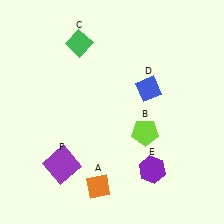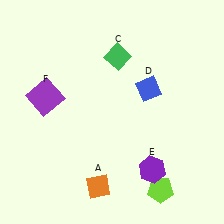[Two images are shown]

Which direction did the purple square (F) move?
The purple square (F) moved up.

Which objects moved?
The objects that moved are: the lime pentagon (B), the green diamond (C), the purple square (F).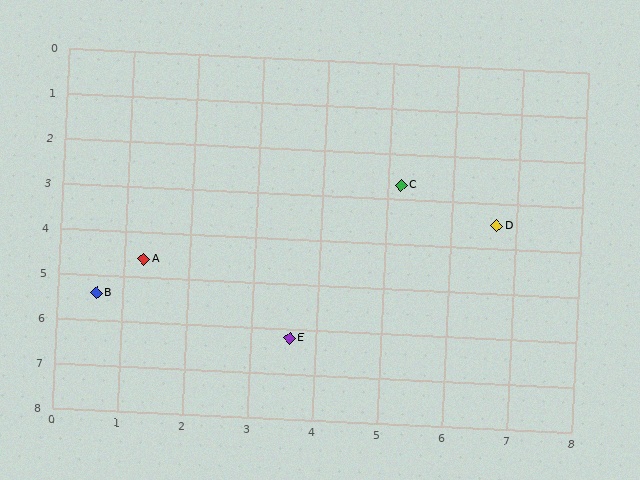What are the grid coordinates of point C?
Point C is at approximately (5.2, 2.7).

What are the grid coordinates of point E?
Point E is at approximately (3.6, 6.2).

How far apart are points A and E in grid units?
Points A and E are about 2.8 grid units apart.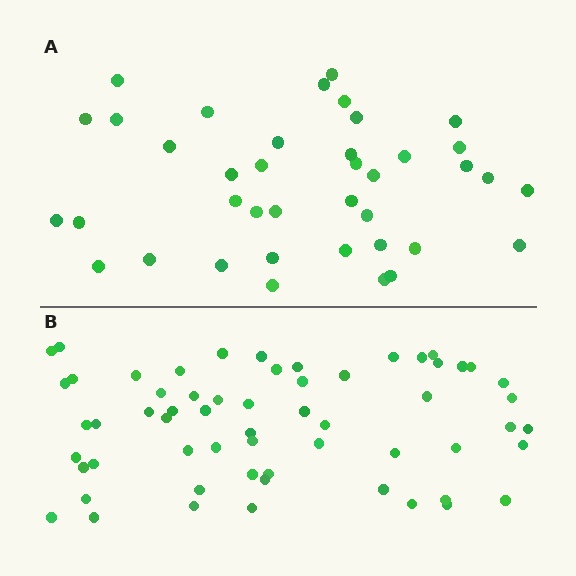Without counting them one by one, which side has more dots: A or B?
Region B (the bottom region) has more dots.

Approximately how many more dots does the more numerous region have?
Region B has approximately 20 more dots than region A.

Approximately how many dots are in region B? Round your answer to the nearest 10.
About 60 dots.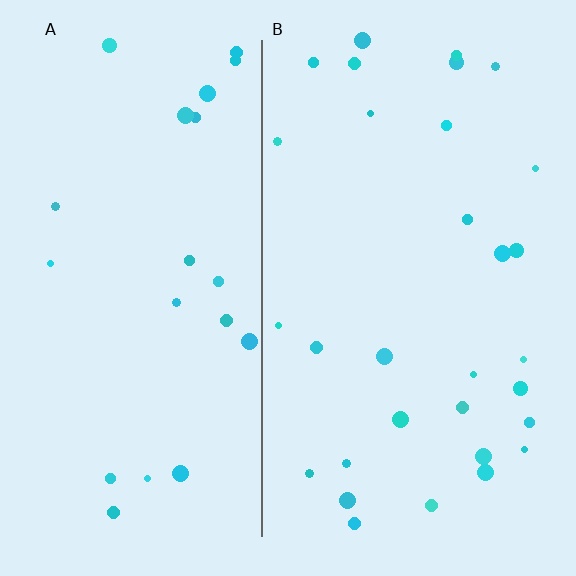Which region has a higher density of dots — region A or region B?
B (the right).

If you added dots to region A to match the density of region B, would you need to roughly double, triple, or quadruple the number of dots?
Approximately double.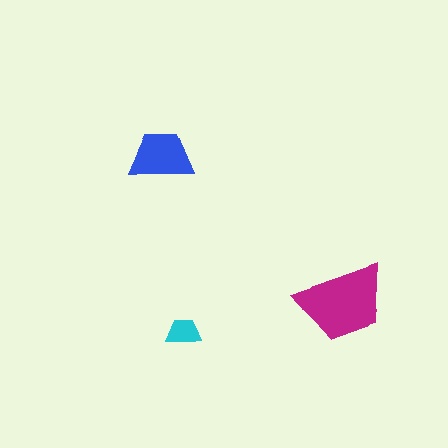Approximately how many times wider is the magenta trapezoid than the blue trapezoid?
About 1.5 times wider.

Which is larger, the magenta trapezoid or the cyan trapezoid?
The magenta one.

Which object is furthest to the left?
The blue trapezoid is leftmost.